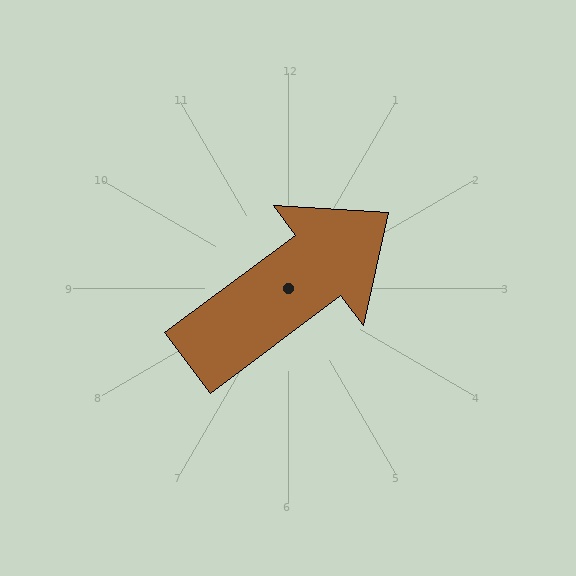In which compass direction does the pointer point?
Northeast.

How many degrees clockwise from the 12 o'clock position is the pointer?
Approximately 53 degrees.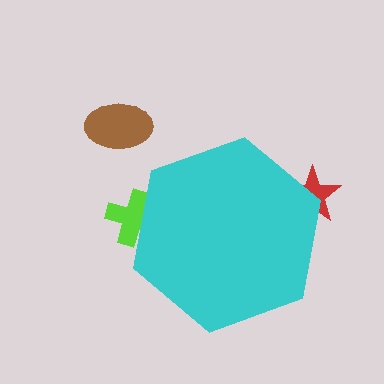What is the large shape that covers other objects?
A cyan hexagon.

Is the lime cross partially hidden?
Yes, the lime cross is partially hidden behind the cyan hexagon.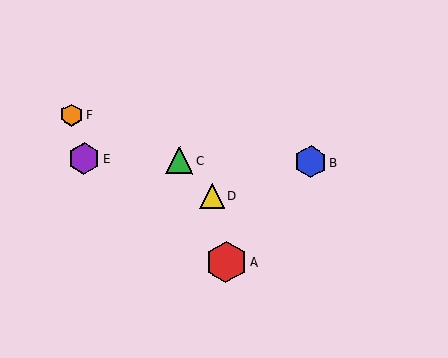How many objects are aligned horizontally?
3 objects (B, C, E) are aligned horizontally.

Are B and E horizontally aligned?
Yes, both are at y≈162.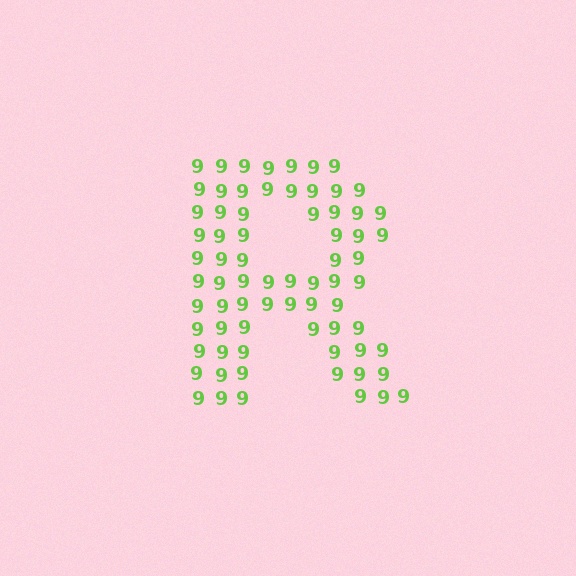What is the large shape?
The large shape is the letter R.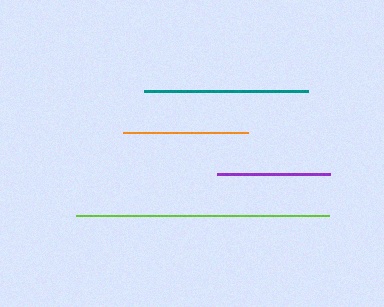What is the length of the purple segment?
The purple segment is approximately 113 pixels long.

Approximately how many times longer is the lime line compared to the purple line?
The lime line is approximately 2.2 times the length of the purple line.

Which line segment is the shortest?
The purple line is the shortest at approximately 113 pixels.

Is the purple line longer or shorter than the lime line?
The lime line is longer than the purple line.